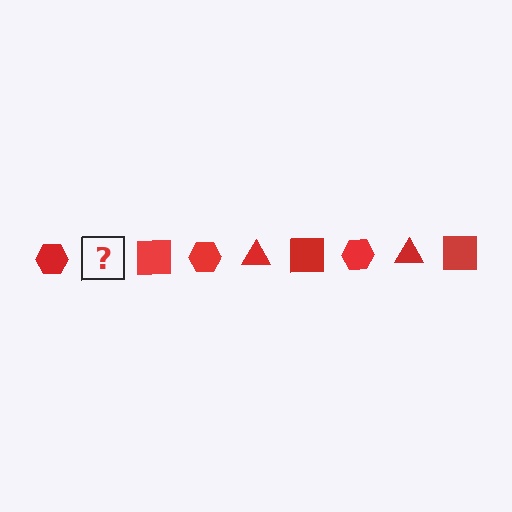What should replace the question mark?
The question mark should be replaced with a red triangle.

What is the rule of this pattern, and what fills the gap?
The rule is that the pattern cycles through hexagon, triangle, square shapes in red. The gap should be filled with a red triangle.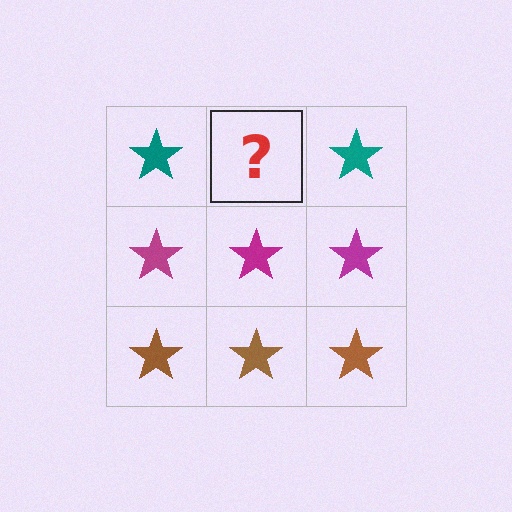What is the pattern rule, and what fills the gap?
The rule is that each row has a consistent color. The gap should be filled with a teal star.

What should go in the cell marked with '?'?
The missing cell should contain a teal star.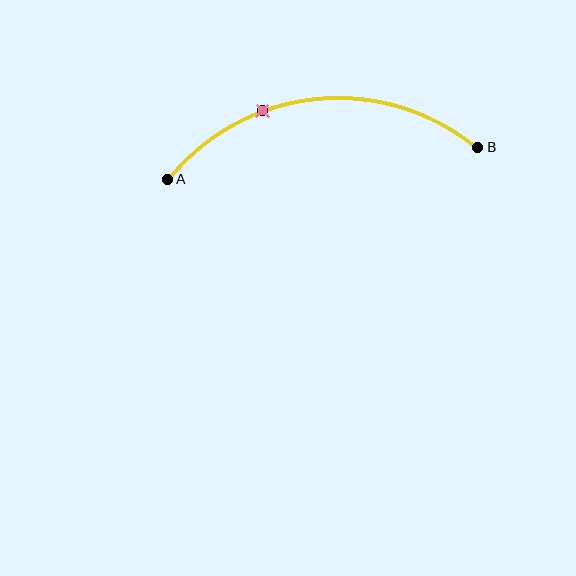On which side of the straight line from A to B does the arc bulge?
The arc bulges above the straight line connecting A and B.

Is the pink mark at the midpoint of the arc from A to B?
No. The pink mark lies on the arc but is closer to endpoint A. The arc midpoint would be at the point on the curve equidistant along the arc from both A and B.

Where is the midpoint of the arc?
The arc midpoint is the point on the curve farthest from the straight line joining A and B. It sits above that line.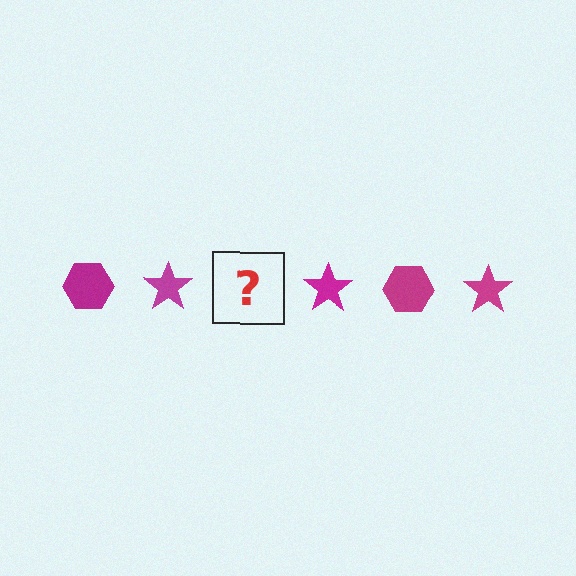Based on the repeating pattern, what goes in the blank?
The blank should be a magenta hexagon.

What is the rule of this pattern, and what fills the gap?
The rule is that the pattern cycles through hexagon, star shapes in magenta. The gap should be filled with a magenta hexagon.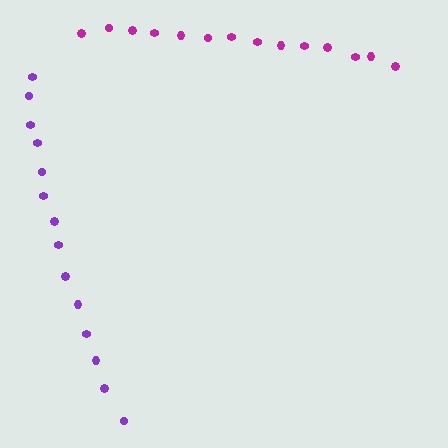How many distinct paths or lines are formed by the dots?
There are 2 distinct paths.